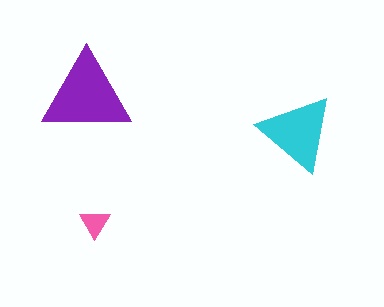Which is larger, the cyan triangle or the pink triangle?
The cyan one.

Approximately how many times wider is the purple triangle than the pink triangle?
About 3 times wider.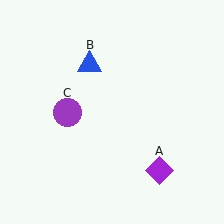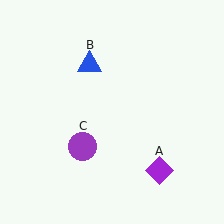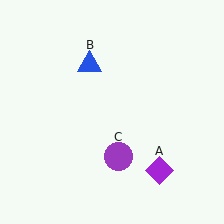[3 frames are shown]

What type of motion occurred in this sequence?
The purple circle (object C) rotated counterclockwise around the center of the scene.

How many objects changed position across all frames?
1 object changed position: purple circle (object C).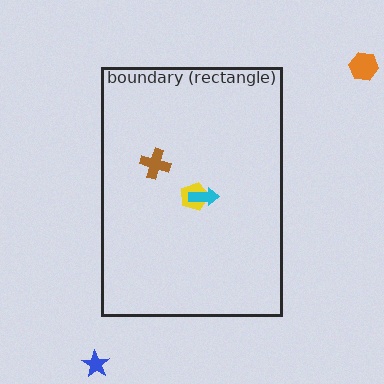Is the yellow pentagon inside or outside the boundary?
Inside.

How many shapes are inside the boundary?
3 inside, 2 outside.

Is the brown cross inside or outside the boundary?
Inside.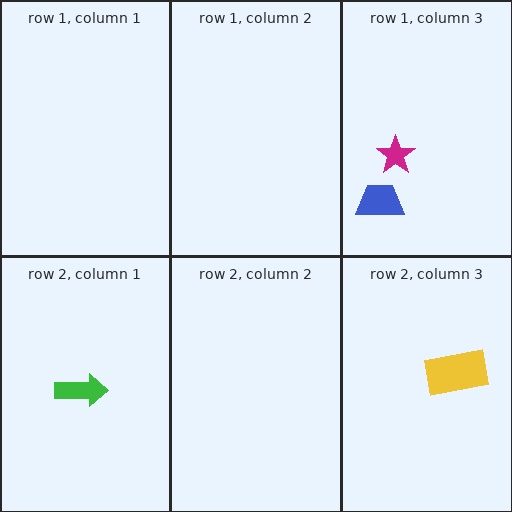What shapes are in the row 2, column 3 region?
The yellow rectangle.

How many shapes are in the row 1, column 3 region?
2.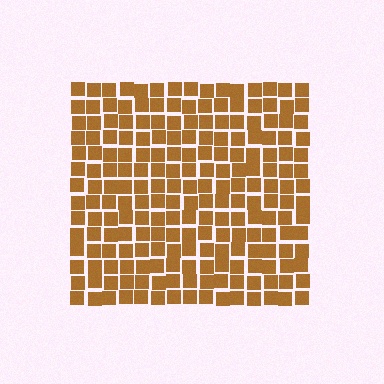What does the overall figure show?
The overall figure shows a square.